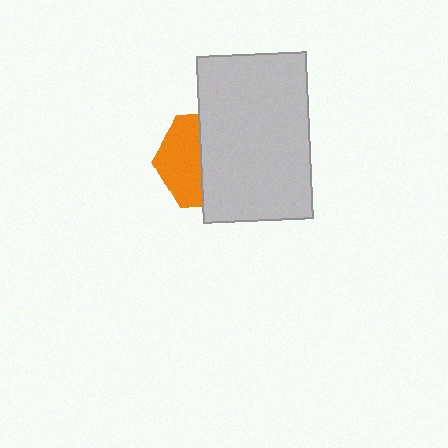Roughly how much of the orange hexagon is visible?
A small part of it is visible (roughly 45%).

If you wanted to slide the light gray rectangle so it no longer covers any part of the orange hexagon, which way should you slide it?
Slide it right — that is the most direct way to separate the two shapes.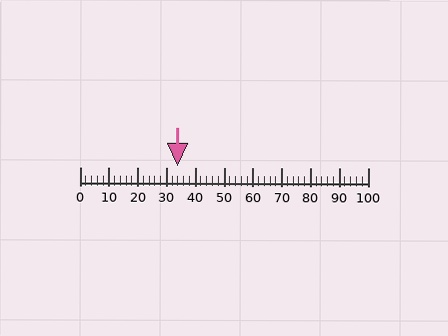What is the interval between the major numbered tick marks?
The major tick marks are spaced 10 units apart.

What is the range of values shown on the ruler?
The ruler shows values from 0 to 100.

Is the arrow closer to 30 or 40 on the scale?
The arrow is closer to 30.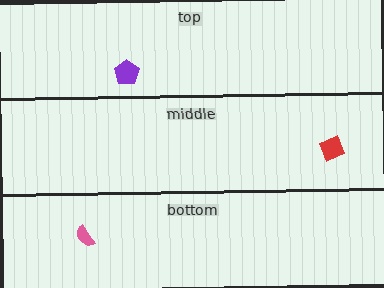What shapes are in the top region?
The purple pentagon.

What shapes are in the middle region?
The red square.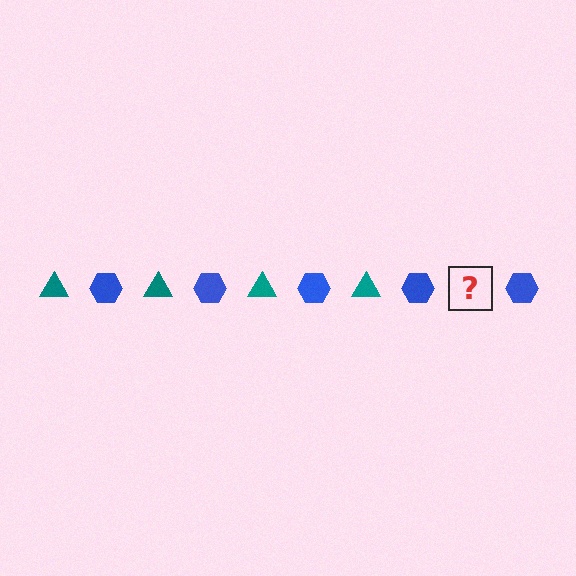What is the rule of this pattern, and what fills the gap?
The rule is that the pattern alternates between teal triangle and blue hexagon. The gap should be filled with a teal triangle.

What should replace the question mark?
The question mark should be replaced with a teal triangle.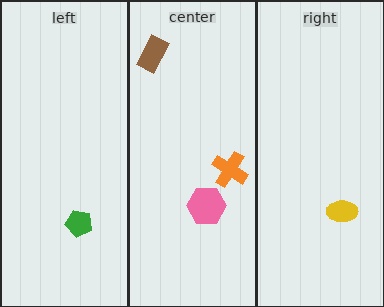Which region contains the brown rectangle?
The center region.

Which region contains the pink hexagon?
The center region.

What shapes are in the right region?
The yellow ellipse.